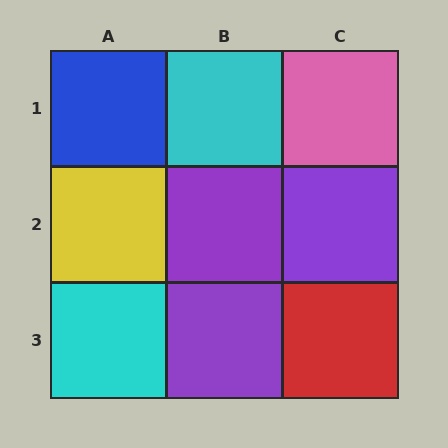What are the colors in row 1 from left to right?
Blue, cyan, pink.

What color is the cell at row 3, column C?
Red.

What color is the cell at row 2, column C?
Purple.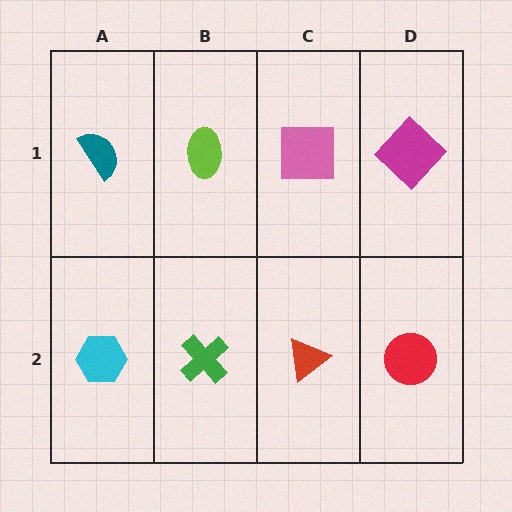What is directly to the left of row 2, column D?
A red triangle.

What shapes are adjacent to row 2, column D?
A magenta diamond (row 1, column D), a red triangle (row 2, column C).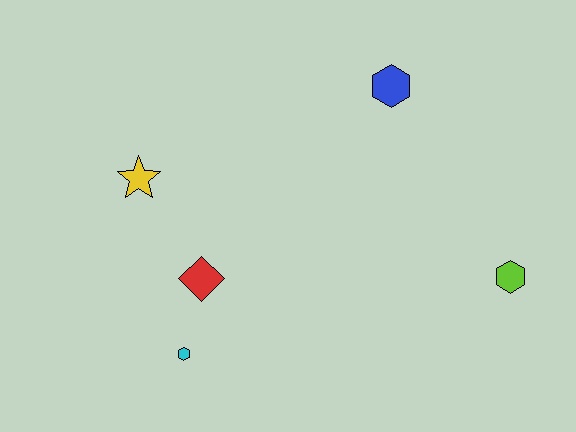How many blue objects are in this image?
There is 1 blue object.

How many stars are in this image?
There is 1 star.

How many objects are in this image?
There are 5 objects.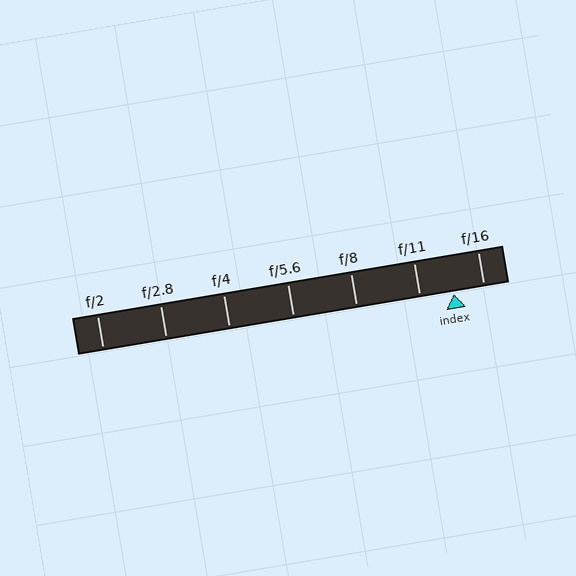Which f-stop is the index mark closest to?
The index mark is closest to f/16.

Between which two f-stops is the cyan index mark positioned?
The index mark is between f/11 and f/16.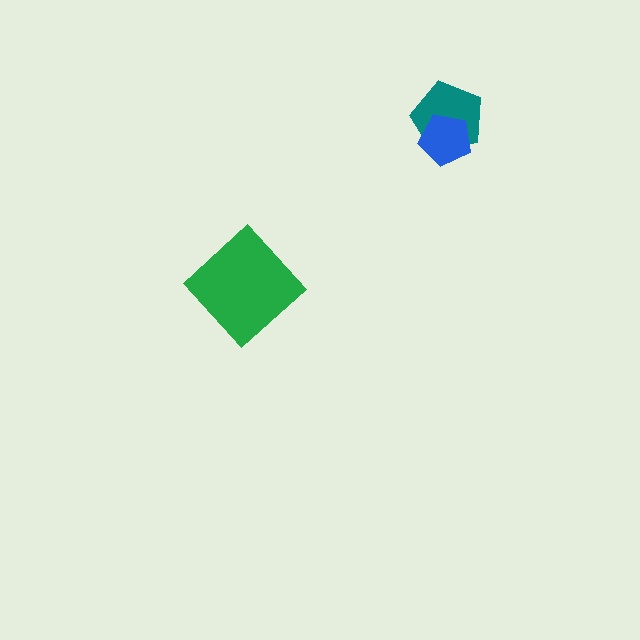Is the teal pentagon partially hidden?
Yes, it is partially covered by another shape.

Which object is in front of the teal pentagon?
The blue pentagon is in front of the teal pentagon.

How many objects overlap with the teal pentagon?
1 object overlaps with the teal pentagon.